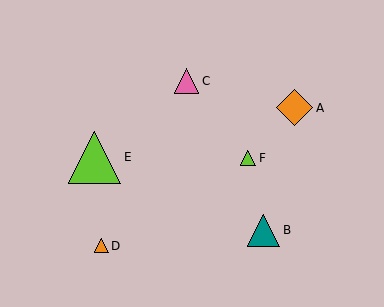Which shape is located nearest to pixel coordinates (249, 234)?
The teal triangle (labeled B) at (264, 230) is nearest to that location.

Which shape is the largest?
The lime triangle (labeled E) is the largest.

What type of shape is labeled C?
Shape C is a pink triangle.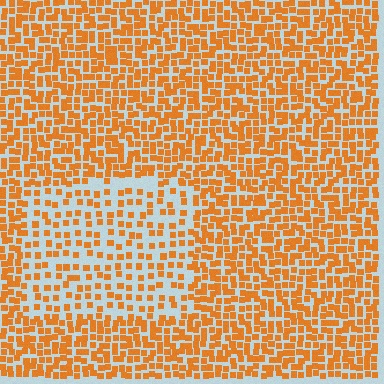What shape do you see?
I see a rectangle.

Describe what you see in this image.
The image contains small orange elements arranged at two different densities. A rectangle-shaped region is visible where the elements are less densely packed than the surrounding area.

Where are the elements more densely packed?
The elements are more densely packed outside the rectangle boundary.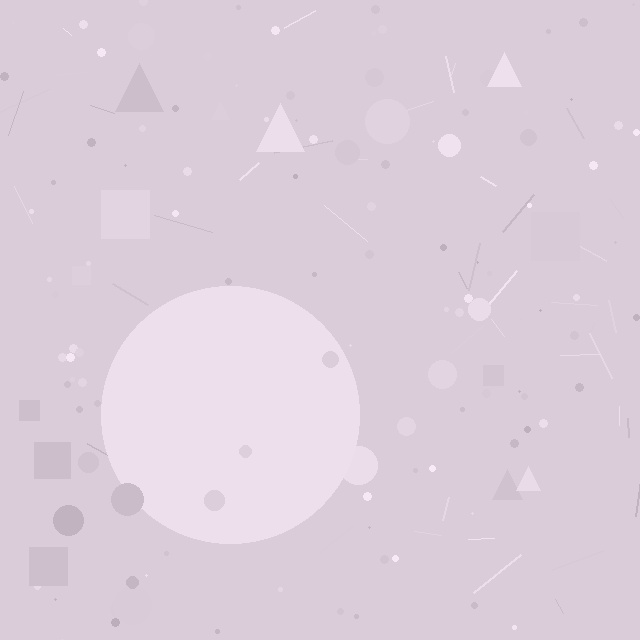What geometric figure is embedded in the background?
A circle is embedded in the background.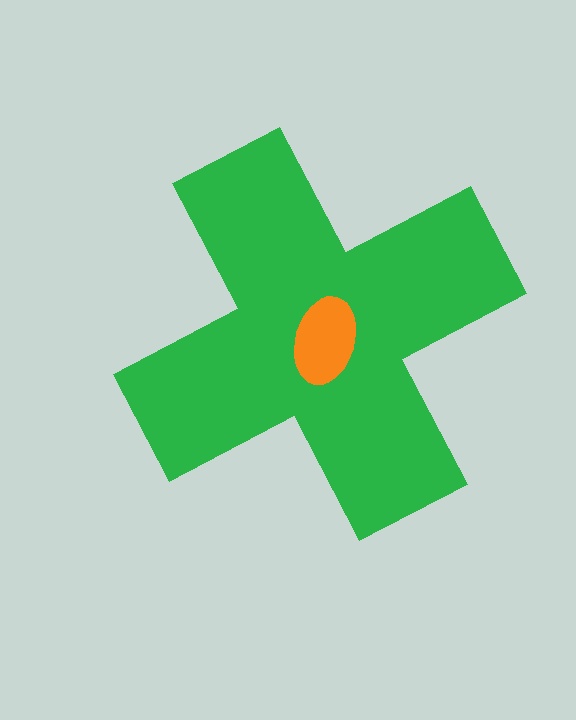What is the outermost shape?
The green cross.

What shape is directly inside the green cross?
The orange ellipse.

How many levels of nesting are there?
2.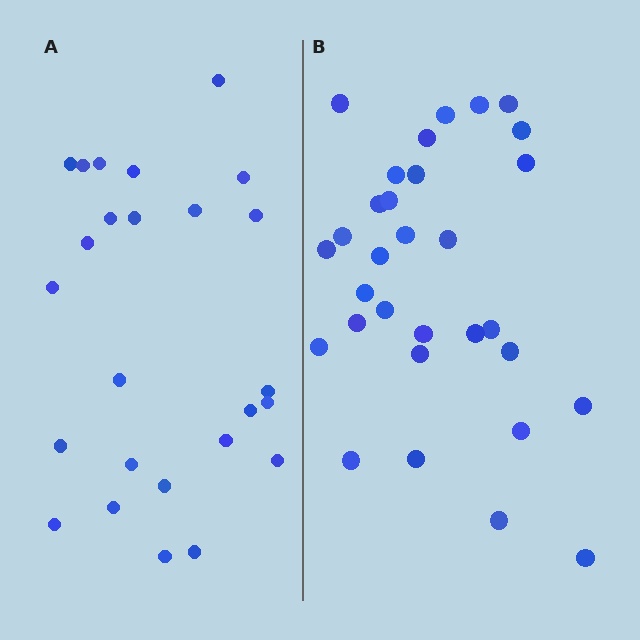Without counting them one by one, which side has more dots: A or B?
Region B (the right region) has more dots.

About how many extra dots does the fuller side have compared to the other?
Region B has about 6 more dots than region A.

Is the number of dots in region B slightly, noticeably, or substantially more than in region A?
Region B has only slightly more — the two regions are fairly close. The ratio is roughly 1.2 to 1.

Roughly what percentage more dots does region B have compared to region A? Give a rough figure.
About 25% more.